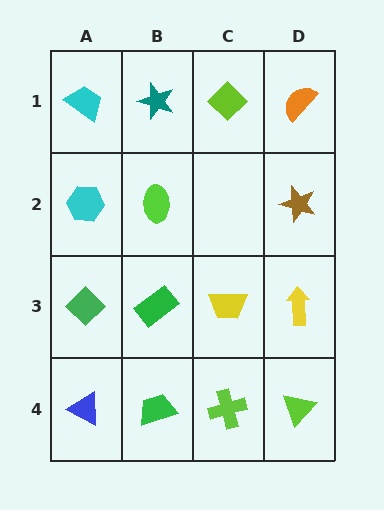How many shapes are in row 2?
3 shapes.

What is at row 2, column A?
A cyan hexagon.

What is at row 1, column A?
A cyan trapezoid.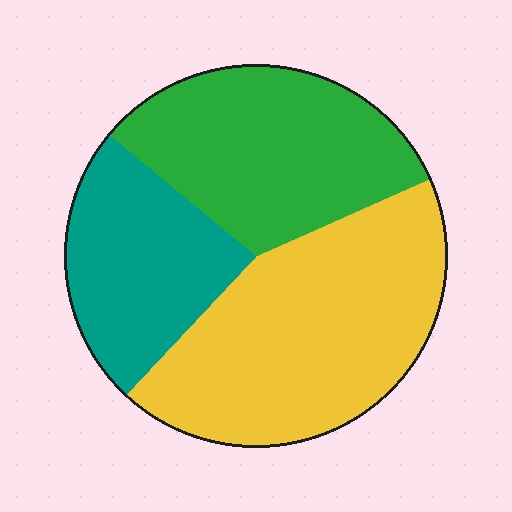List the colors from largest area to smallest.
From largest to smallest: yellow, green, teal.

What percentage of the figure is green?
Green covers roughly 30% of the figure.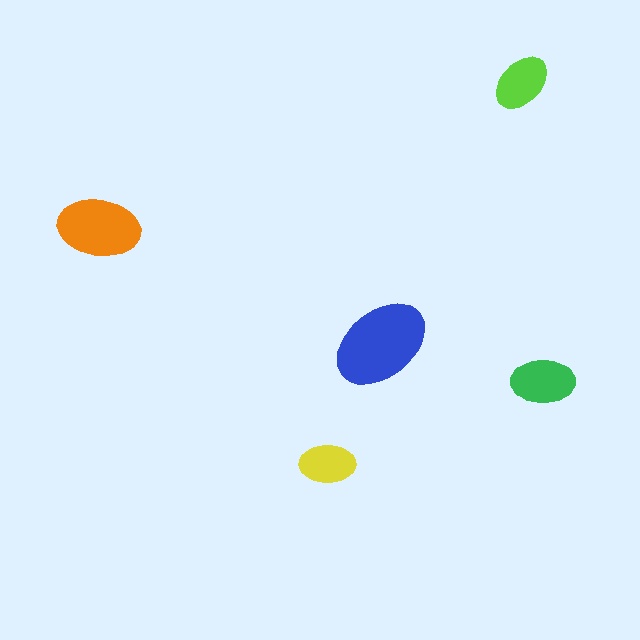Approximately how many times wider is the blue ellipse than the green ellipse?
About 1.5 times wider.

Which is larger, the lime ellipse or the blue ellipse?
The blue one.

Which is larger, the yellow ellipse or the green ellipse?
The green one.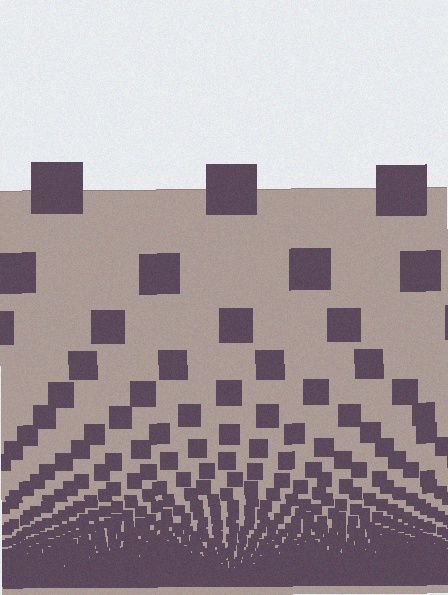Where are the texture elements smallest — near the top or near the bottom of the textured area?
Near the bottom.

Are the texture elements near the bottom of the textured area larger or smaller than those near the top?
Smaller. The gradient is inverted — elements near the bottom are smaller and denser.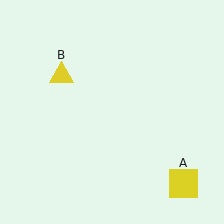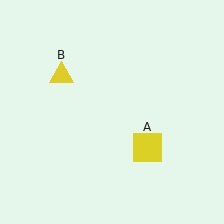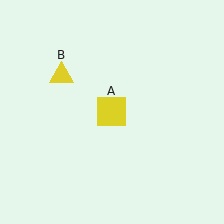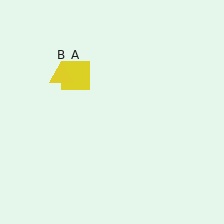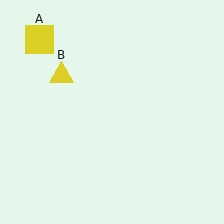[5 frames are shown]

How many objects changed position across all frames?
1 object changed position: yellow square (object A).